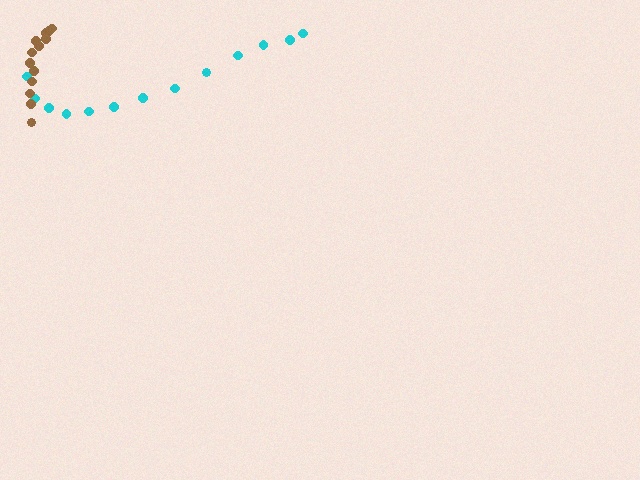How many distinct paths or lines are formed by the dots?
There are 2 distinct paths.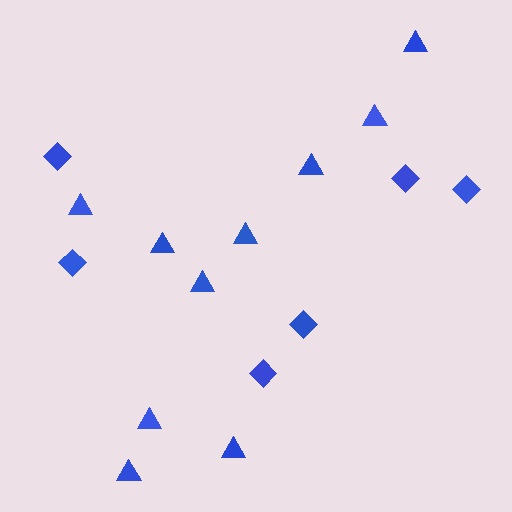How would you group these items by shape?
There are 2 groups: one group of diamonds (6) and one group of triangles (10).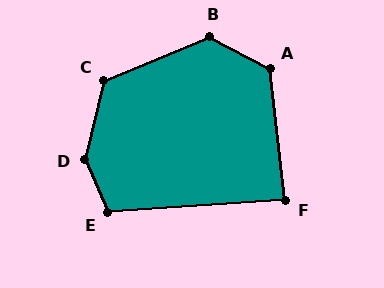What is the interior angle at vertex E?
Approximately 110 degrees (obtuse).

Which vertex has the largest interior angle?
D, at approximately 143 degrees.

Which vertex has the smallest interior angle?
F, at approximately 88 degrees.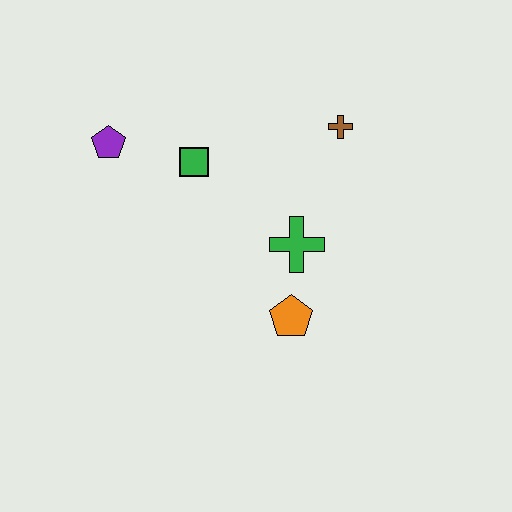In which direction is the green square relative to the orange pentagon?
The green square is above the orange pentagon.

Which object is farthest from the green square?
The orange pentagon is farthest from the green square.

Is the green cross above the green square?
No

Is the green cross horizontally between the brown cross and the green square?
Yes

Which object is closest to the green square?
The purple pentagon is closest to the green square.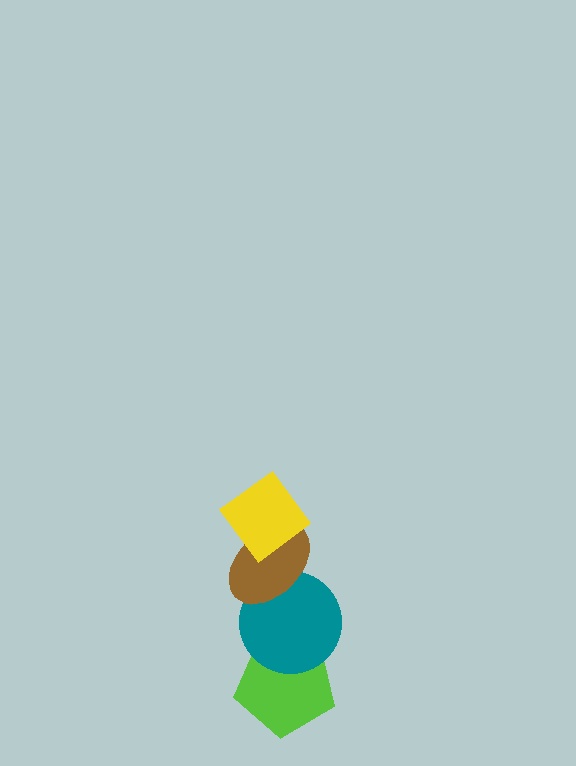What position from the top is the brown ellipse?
The brown ellipse is 2nd from the top.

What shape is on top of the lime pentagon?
The teal circle is on top of the lime pentagon.